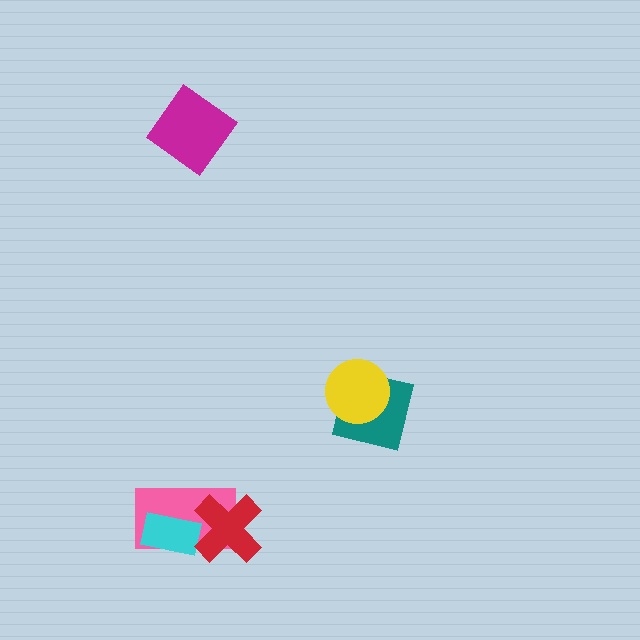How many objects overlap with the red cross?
2 objects overlap with the red cross.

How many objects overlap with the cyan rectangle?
2 objects overlap with the cyan rectangle.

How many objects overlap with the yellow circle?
1 object overlaps with the yellow circle.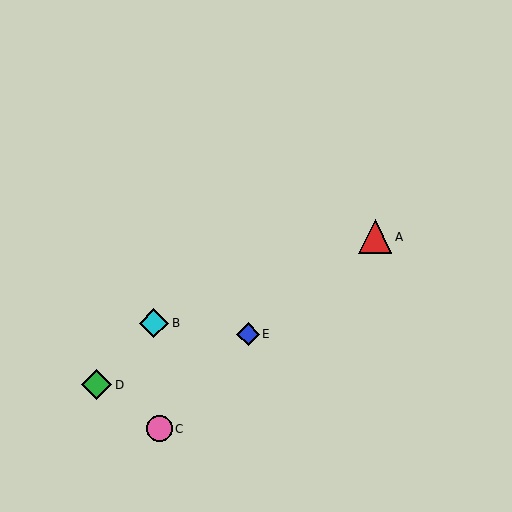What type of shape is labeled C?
Shape C is a pink circle.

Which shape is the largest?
The red triangle (labeled A) is the largest.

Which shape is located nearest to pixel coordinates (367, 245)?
The red triangle (labeled A) at (375, 237) is nearest to that location.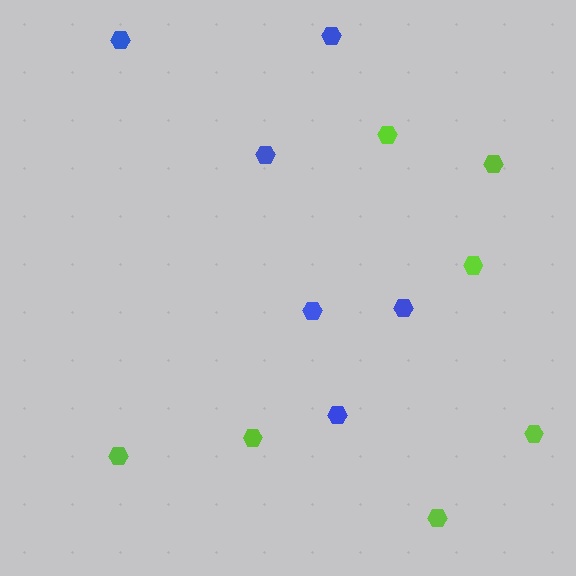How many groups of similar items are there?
There are 2 groups: one group of lime hexagons (7) and one group of blue hexagons (6).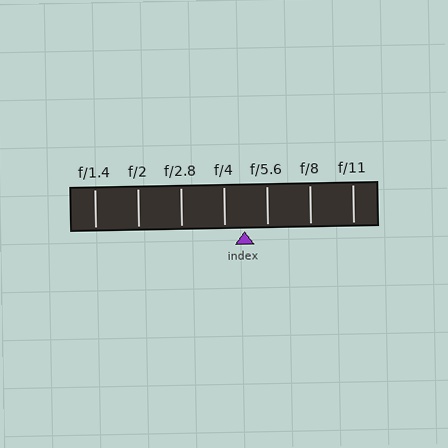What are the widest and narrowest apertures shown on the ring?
The widest aperture shown is f/1.4 and the narrowest is f/11.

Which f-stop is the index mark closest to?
The index mark is closest to f/4.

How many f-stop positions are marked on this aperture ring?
There are 7 f-stop positions marked.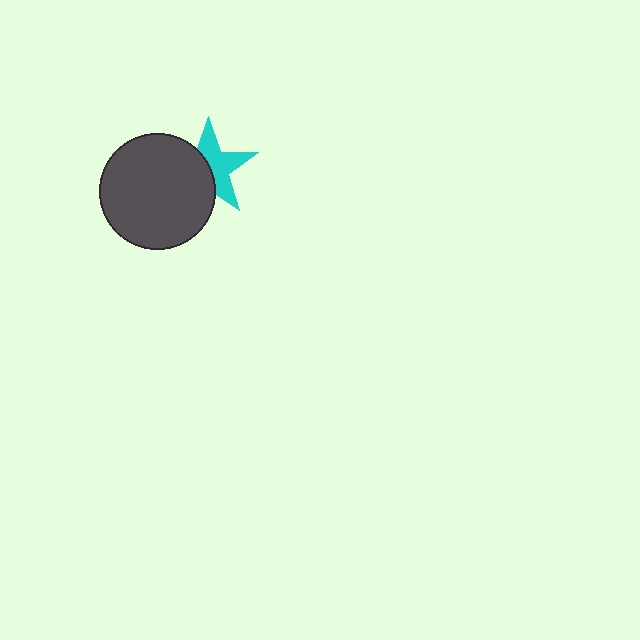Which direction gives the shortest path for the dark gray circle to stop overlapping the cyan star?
Moving left gives the shortest separation.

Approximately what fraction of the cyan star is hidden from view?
Roughly 47% of the cyan star is hidden behind the dark gray circle.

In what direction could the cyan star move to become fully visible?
The cyan star could move right. That would shift it out from behind the dark gray circle entirely.